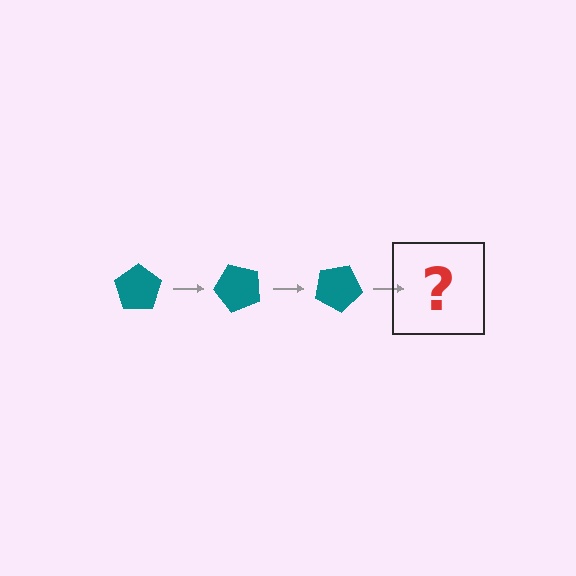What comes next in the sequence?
The next element should be a teal pentagon rotated 150 degrees.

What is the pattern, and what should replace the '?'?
The pattern is that the pentagon rotates 50 degrees each step. The '?' should be a teal pentagon rotated 150 degrees.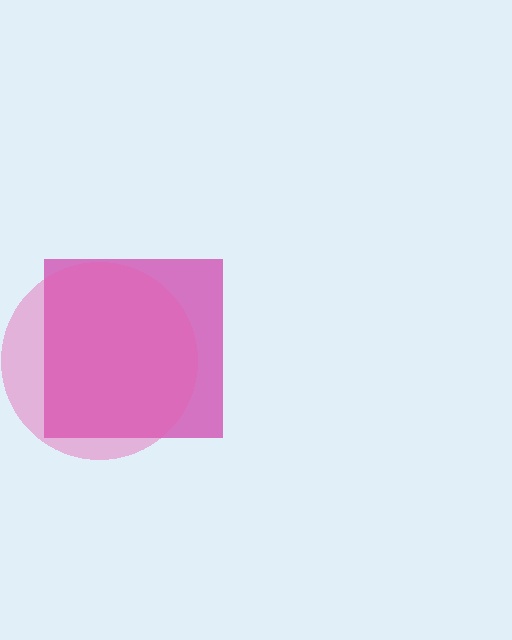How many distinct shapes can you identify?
There are 2 distinct shapes: a magenta square, a pink circle.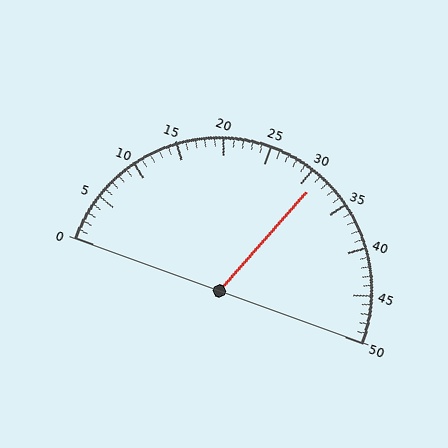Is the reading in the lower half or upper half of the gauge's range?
The reading is in the upper half of the range (0 to 50).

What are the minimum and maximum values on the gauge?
The gauge ranges from 0 to 50.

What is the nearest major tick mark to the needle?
The nearest major tick mark is 30.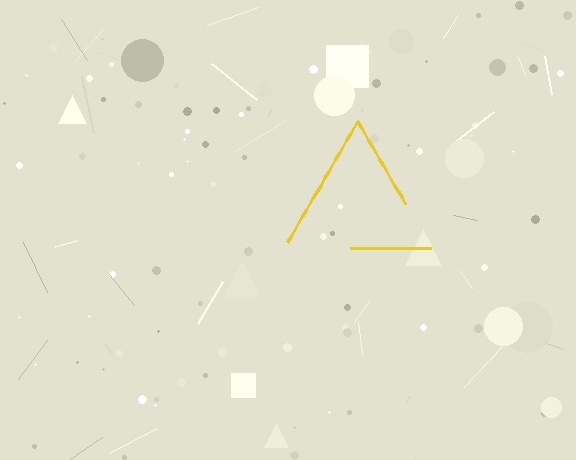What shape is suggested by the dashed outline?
The dashed outline suggests a triangle.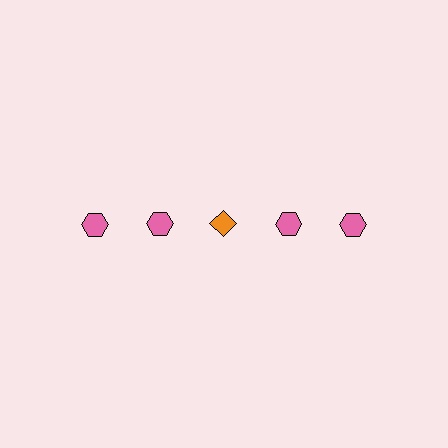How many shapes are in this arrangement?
There are 5 shapes arranged in a grid pattern.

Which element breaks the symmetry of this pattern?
The orange diamond in the top row, center column breaks the symmetry. All other shapes are pink hexagons.